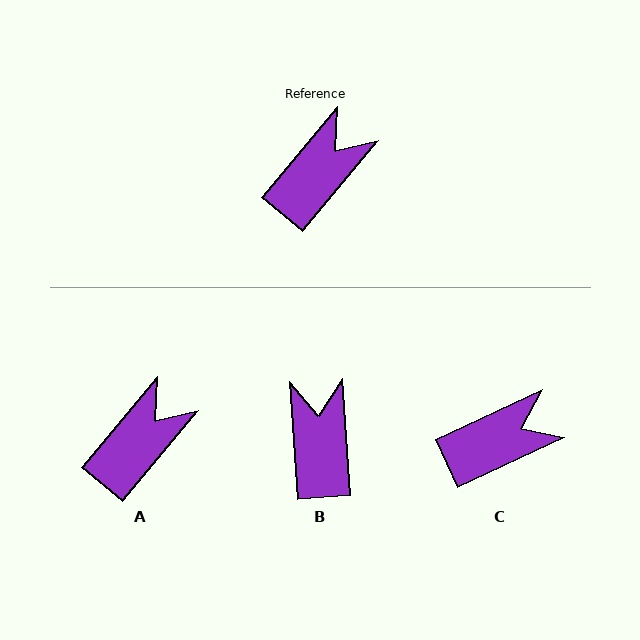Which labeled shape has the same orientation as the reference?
A.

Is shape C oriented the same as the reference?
No, it is off by about 25 degrees.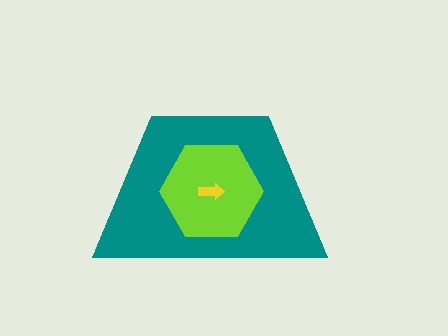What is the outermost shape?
The teal trapezoid.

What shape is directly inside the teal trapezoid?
The lime hexagon.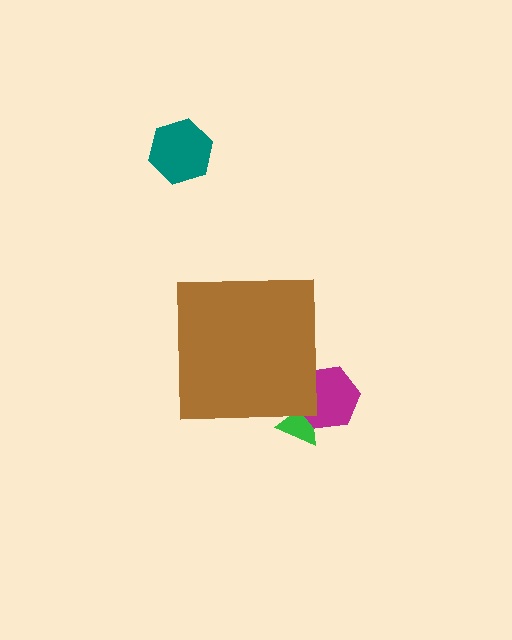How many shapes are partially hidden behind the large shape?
2 shapes are partially hidden.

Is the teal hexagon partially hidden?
No, the teal hexagon is fully visible.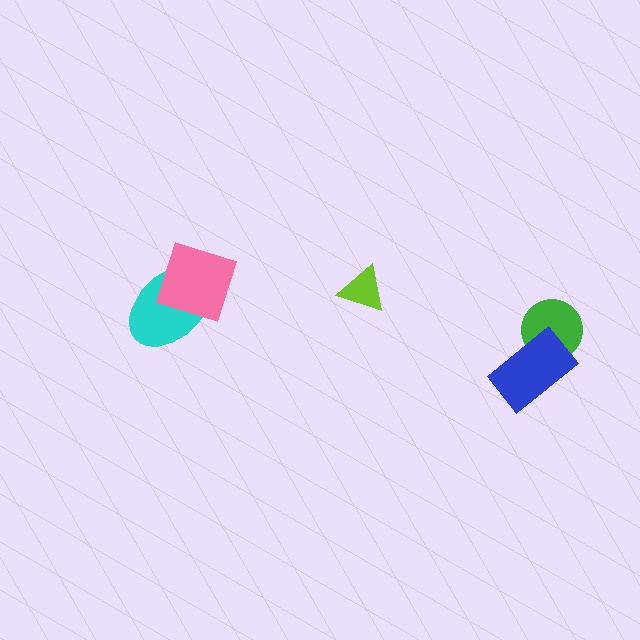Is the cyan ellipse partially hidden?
Yes, it is partially covered by another shape.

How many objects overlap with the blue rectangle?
1 object overlaps with the blue rectangle.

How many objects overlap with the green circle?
1 object overlaps with the green circle.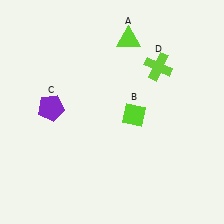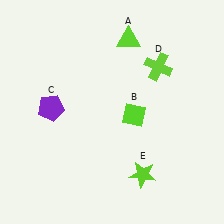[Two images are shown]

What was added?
A lime star (E) was added in Image 2.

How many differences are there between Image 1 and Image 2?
There is 1 difference between the two images.